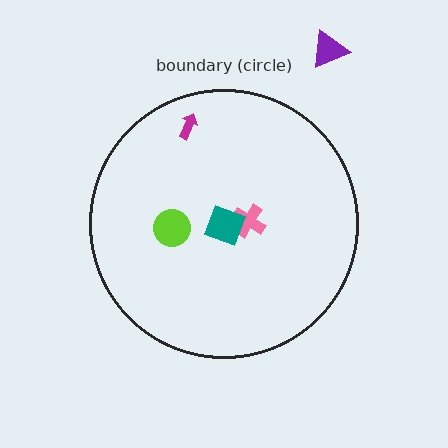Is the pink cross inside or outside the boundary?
Inside.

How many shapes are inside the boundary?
4 inside, 1 outside.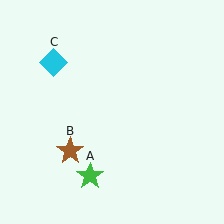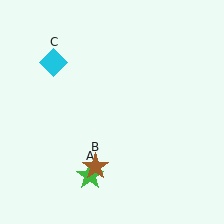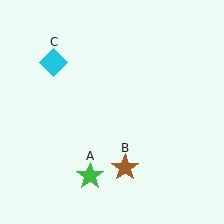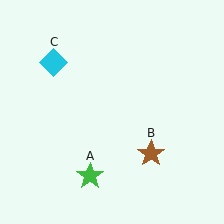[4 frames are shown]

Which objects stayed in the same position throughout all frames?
Green star (object A) and cyan diamond (object C) remained stationary.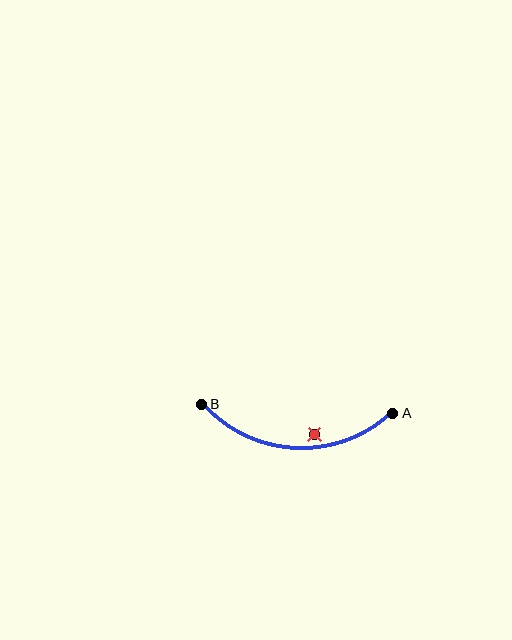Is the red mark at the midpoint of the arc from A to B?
No — the red mark does not lie on the arc at all. It sits slightly inside the curve.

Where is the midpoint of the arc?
The arc midpoint is the point on the curve farthest from the straight line joining A and B. It sits below that line.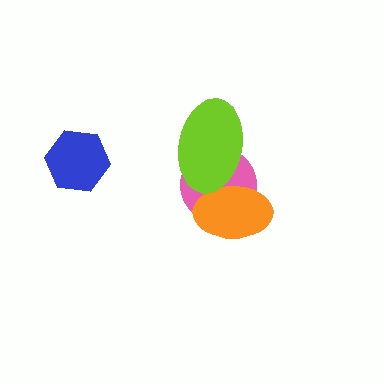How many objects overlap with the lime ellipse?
2 objects overlap with the lime ellipse.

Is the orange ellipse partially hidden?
Yes, it is partially covered by another shape.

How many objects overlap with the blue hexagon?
0 objects overlap with the blue hexagon.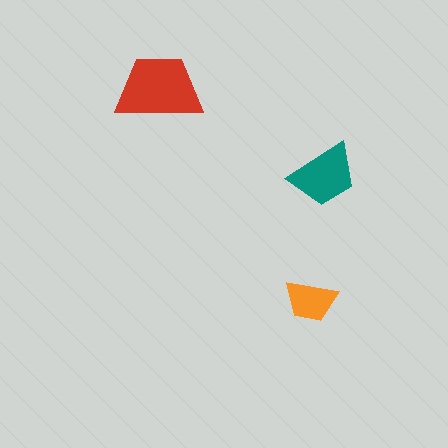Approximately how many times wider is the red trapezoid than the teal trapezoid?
About 1.5 times wider.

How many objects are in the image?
There are 3 objects in the image.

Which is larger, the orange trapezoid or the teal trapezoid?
The teal one.